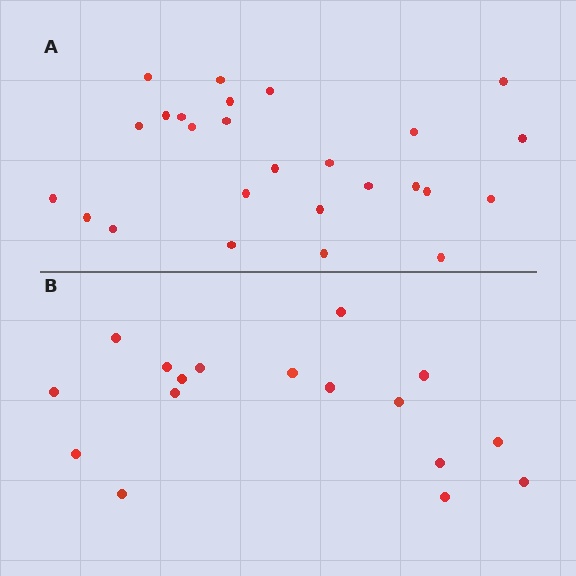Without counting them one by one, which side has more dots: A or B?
Region A (the top region) has more dots.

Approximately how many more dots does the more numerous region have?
Region A has roughly 8 or so more dots than region B.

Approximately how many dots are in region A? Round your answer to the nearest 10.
About 30 dots. (The exact count is 26, which rounds to 30.)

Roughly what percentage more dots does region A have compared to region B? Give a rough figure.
About 55% more.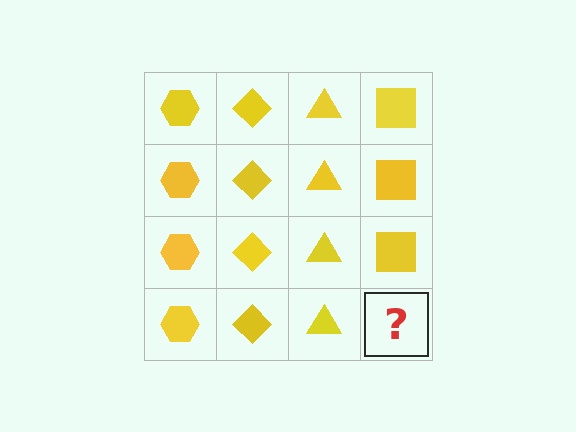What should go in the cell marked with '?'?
The missing cell should contain a yellow square.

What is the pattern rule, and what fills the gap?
The rule is that each column has a consistent shape. The gap should be filled with a yellow square.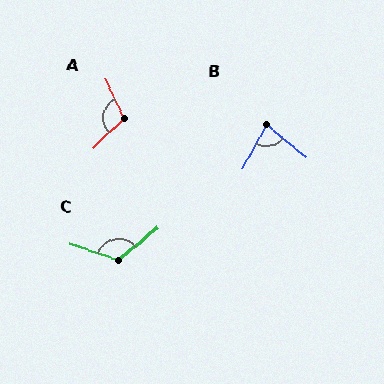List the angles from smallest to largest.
B (79°), A (109°), C (121°).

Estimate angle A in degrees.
Approximately 109 degrees.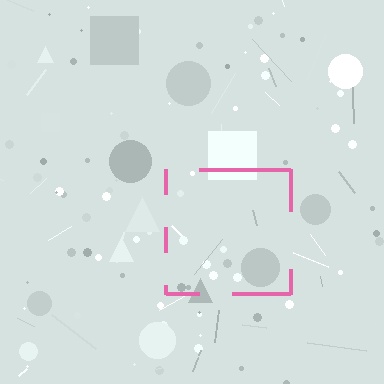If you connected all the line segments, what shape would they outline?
They would outline a square.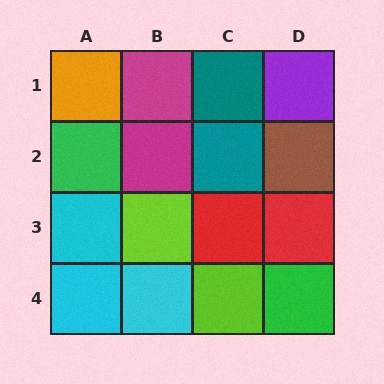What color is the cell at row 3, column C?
Red.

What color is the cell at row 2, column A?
Green.